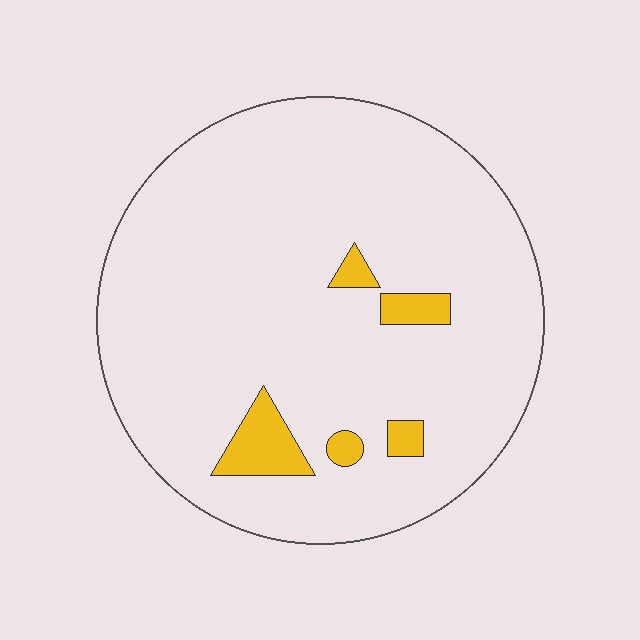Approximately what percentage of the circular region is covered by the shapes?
Approximately 5%.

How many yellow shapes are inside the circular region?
5.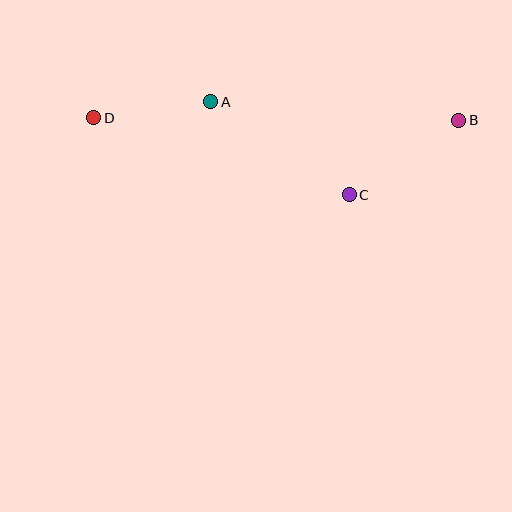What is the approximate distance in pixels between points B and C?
The distance between B and C is approximately 133 pixels.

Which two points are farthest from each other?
Points B and D are farthest from each other.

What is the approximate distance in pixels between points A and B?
The distance between A and B is approximately 249 pixels.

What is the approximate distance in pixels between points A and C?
The distance between A and C is approximately 167 pixels.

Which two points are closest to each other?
Points A and D are closest to each other.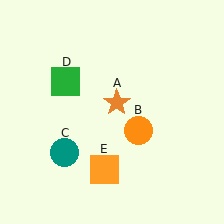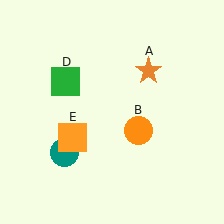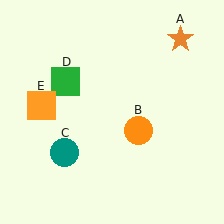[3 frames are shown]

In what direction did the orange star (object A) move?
The orange star (object A) moved up and to the right.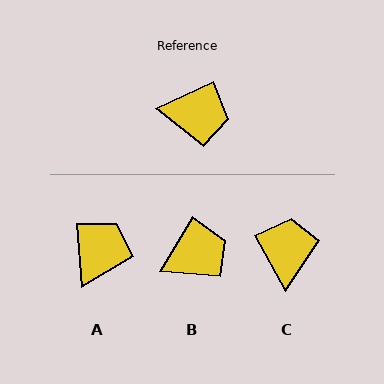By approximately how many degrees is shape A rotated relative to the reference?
Approximately 69 degrees counter-clockwise.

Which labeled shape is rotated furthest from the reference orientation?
C, about 94 degrees away.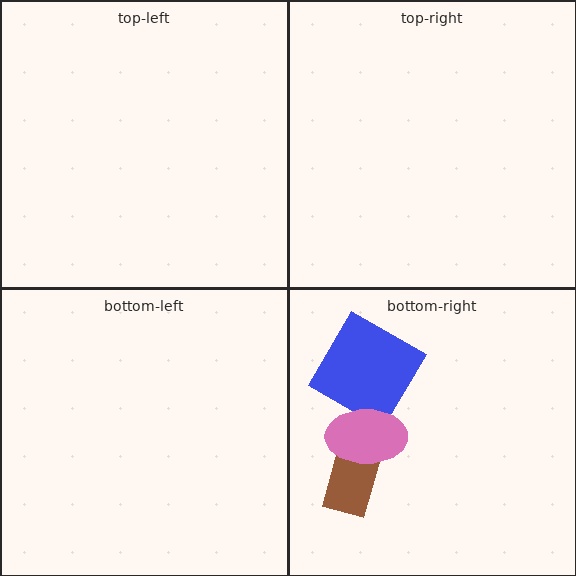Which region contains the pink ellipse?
The bottom-right region.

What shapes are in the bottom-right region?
The blue diamond, the brown rectangle, the pink ellipse.